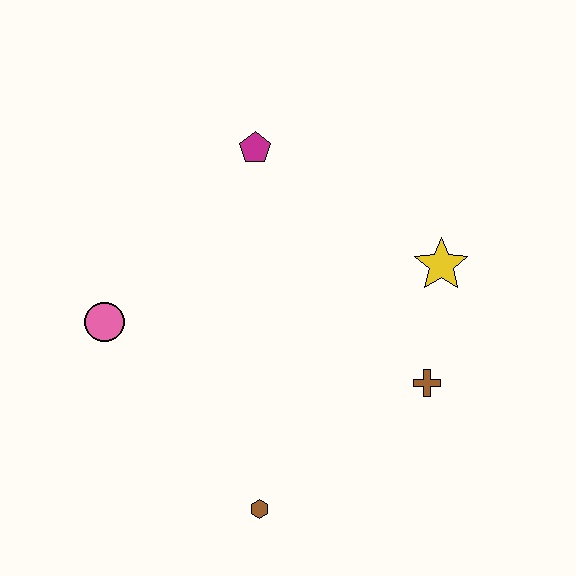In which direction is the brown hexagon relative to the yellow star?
The brown hexagon is below the yellow star.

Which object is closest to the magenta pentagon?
The yellow star is closest to the magenta pentagon.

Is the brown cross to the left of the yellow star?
Yes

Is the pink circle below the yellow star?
Yes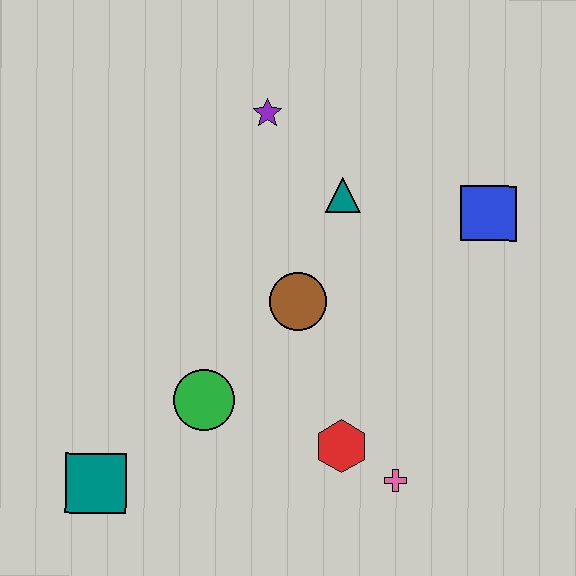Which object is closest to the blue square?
The teal triangle is closest to the blue square.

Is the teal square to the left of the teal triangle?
Yes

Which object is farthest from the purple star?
The teal square is farthest from the purple star.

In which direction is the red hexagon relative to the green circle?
The red hexagon is to the right of the green circle.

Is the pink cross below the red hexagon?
Yes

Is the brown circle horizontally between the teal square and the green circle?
No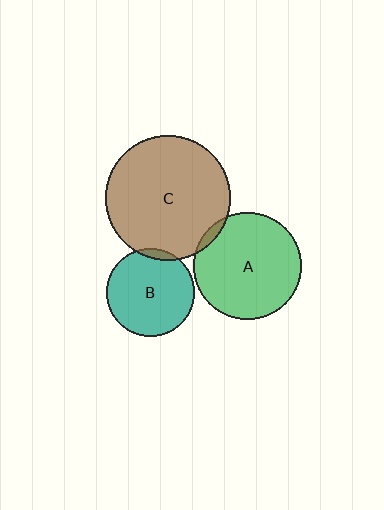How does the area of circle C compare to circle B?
Approximately 2.0 times.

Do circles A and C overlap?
Yes.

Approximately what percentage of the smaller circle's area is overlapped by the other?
Approximately 5%.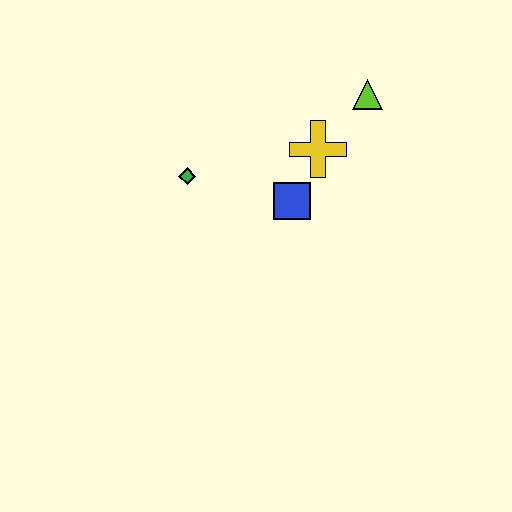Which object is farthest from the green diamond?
The lime triangle is farthest from the green diamond.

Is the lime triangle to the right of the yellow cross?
Yes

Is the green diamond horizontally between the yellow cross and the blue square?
No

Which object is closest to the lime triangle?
The yellow cross is closest to the lime triangle.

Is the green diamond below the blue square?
No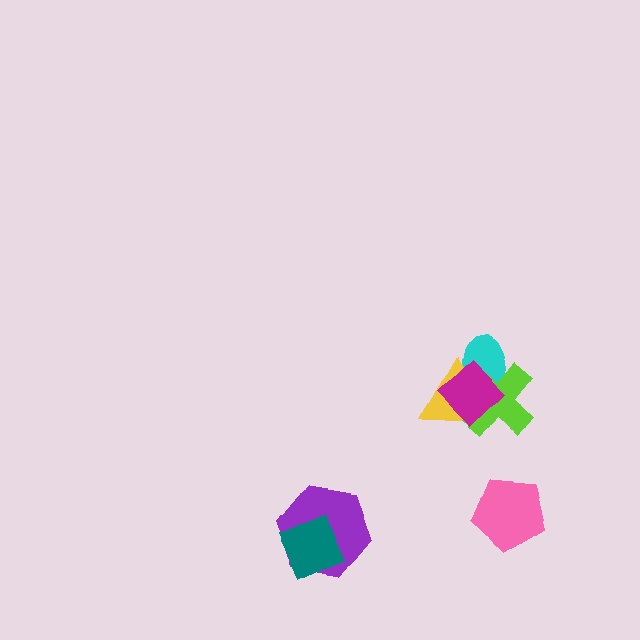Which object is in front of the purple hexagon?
The teal square is in front of the purple hexagon.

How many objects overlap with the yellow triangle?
3 objects overlap with the yellow triangle.